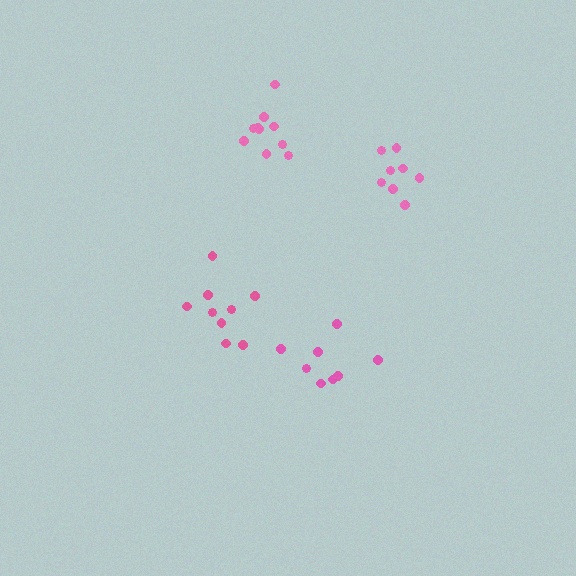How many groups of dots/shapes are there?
There are 4 groups.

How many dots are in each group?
Group 1: 8 dots, Group 2: 10 dots, Group 3: 8 dots, Group 4: 9 dots (35 total).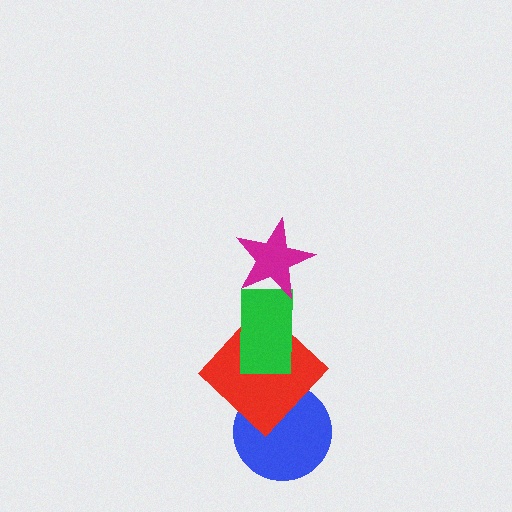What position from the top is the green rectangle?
The green rectangle is 2nd from the top.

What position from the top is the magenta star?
The magenta star is 1st from the top.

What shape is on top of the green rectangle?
The magenta star is on top of the green rectangle.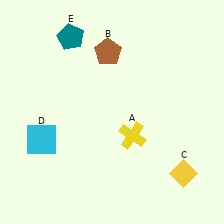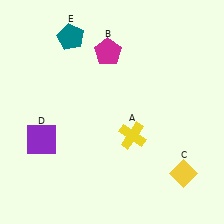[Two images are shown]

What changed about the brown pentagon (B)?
In Image 1, B is brown. In Image 2, it changed to magenta.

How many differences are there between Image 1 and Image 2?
There are 2 differences between the two images.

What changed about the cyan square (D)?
In Image 1, D is cyan. In Image 2, it changed to purple.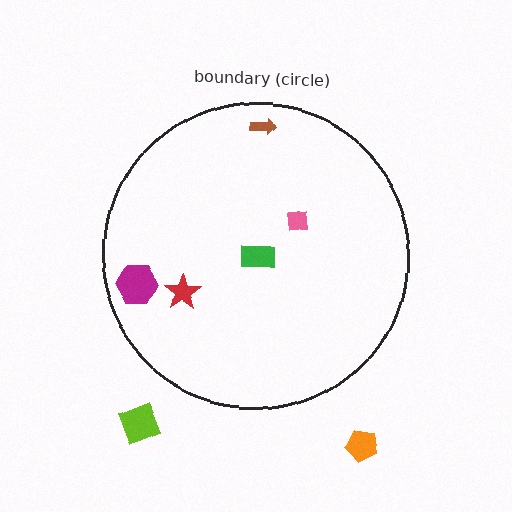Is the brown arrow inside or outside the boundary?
Inside.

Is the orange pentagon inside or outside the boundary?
Outside.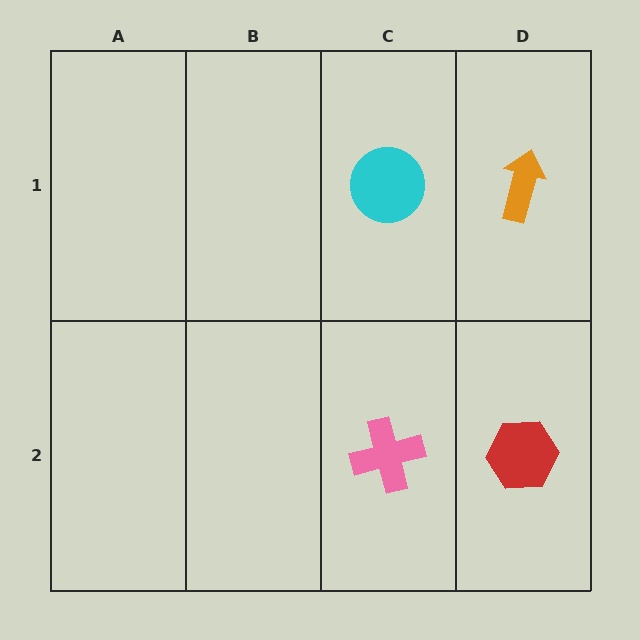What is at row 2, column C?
A pink cross.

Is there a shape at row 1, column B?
No, that cell is empty.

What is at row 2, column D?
A red hexagon.